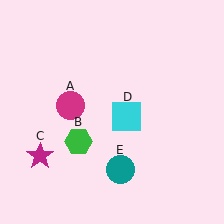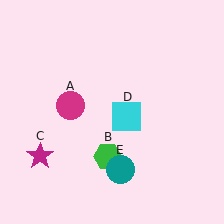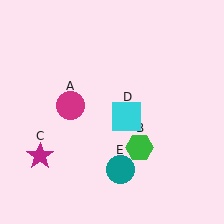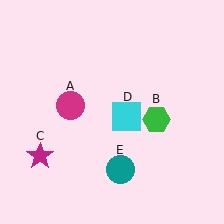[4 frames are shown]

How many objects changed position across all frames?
1 object changed position: green hexagon (object B).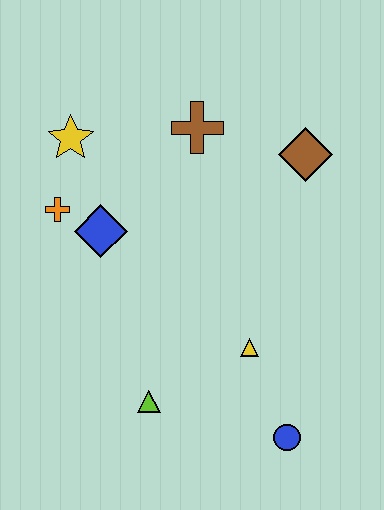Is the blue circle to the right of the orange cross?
Yes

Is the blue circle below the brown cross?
Yes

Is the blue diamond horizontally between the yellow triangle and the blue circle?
No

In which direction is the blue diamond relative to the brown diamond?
The blue diamond is to the left of the brown diamond.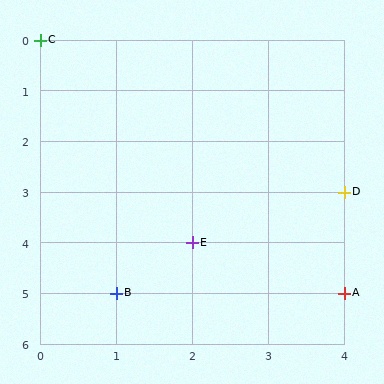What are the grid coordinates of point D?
Point D is at grid coordinates (4, 3).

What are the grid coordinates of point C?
Point C is at grid coordinates (0, 0).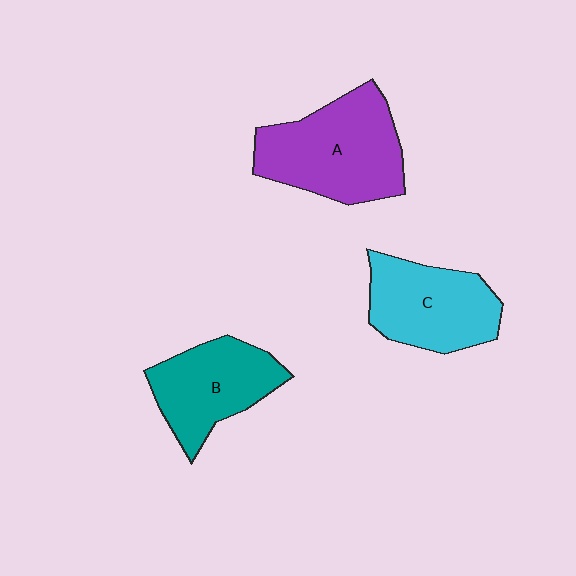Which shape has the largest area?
Shape A (purple).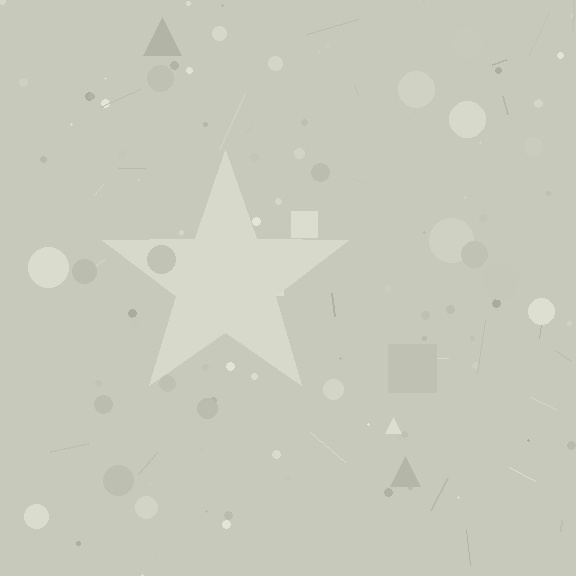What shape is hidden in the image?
A star is hidden in the image.